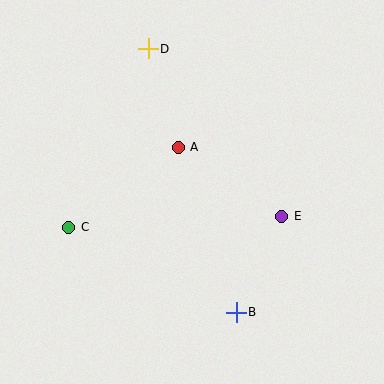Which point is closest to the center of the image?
Point A at (178, 147) is closest to the center.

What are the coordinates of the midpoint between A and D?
The midpoint between A and D is at (163, 98).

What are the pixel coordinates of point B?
Point B is at (236, 312).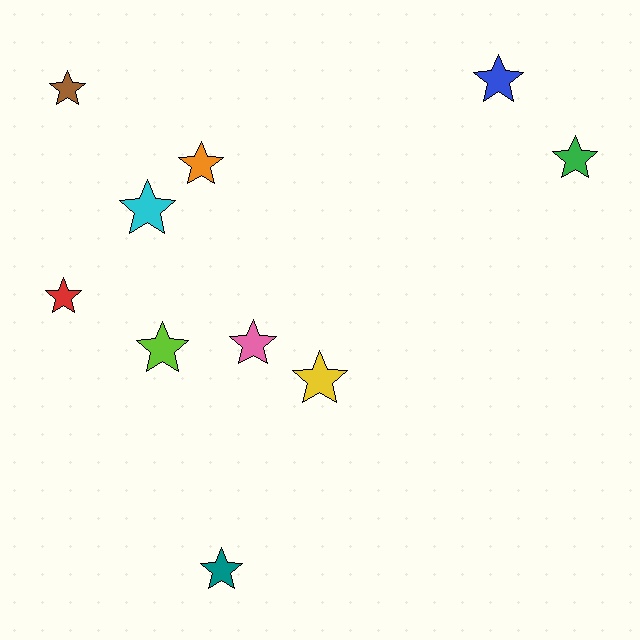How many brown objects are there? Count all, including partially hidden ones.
There is 1 brown object.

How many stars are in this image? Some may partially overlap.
There are 10 stars.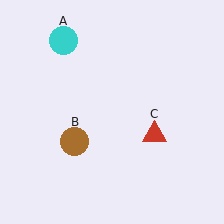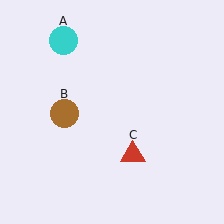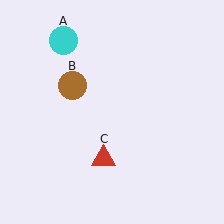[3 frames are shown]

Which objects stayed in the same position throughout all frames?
Cyan circle (object A) remained stationary.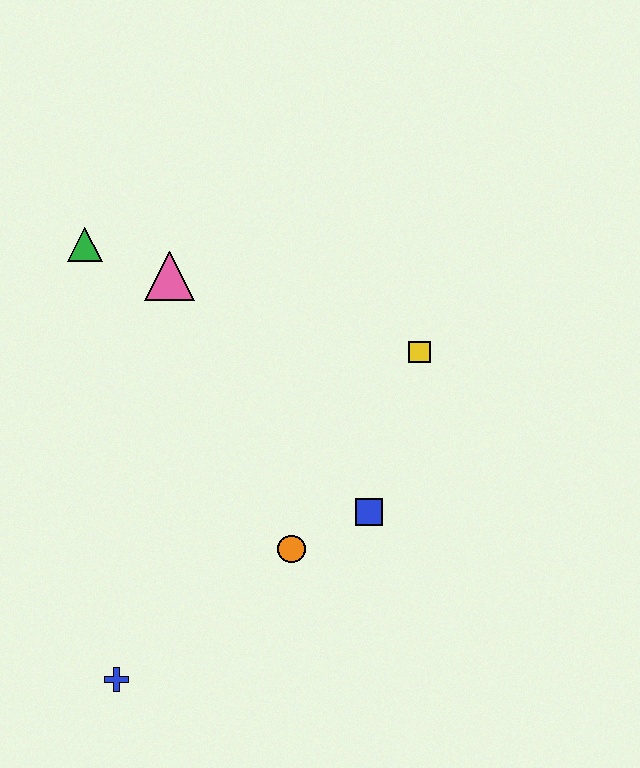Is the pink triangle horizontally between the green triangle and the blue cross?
No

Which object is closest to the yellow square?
The blue square is closest to the yellow square.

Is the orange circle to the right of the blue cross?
Yes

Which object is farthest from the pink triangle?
The blue cross is farthest from the pink triangle.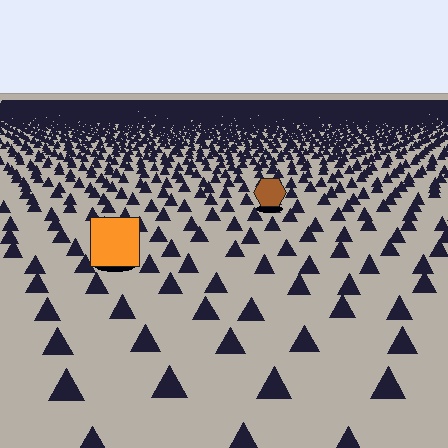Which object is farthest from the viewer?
The brown hexagon is farthest from the viewer. It appears smaller and the ground texture around it is denser.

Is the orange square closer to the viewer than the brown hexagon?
Yes. The orange square is closer — you can tell from the texture gradient: the ground texture is coarser near it.